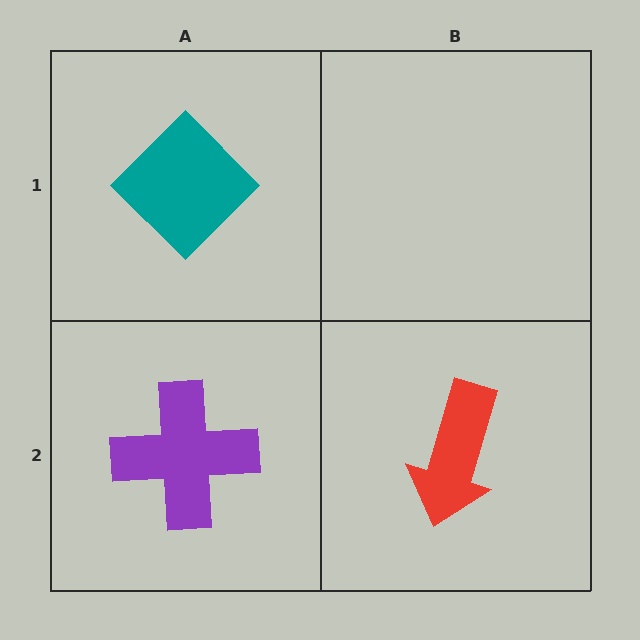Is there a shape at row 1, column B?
No, that cell is empty.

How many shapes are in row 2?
2 shapes.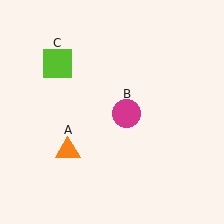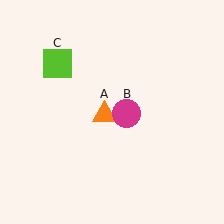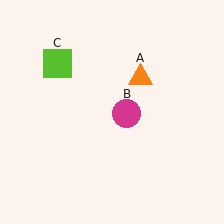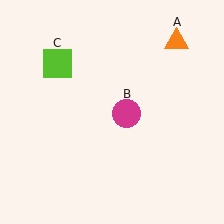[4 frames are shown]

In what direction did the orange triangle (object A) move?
The orange triangle (object A) moved up and to the right.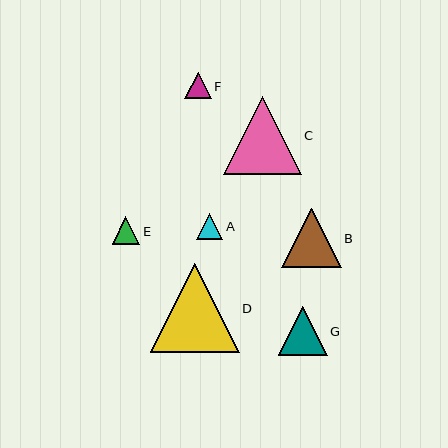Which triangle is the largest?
Triangle D is the largest with a size of approximately 89 pixels.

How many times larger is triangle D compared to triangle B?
Triangle D is approximately 1.5 times the size of triangle B.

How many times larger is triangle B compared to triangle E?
Triangle B is approximately 2.2 times the size of triangle E.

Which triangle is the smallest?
Triangle A is the smallest with a size of approximately 26 pixels.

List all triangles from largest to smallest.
From largest to smallest: D, C, B, G, E, F, A.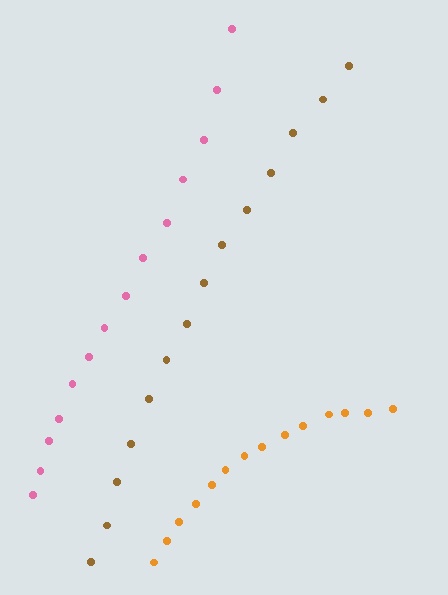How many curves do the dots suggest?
There are 3 distinct paths.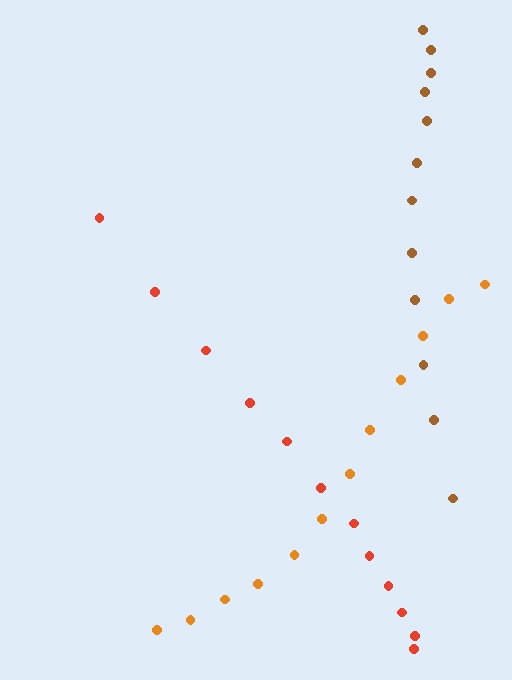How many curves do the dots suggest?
There are 3 distinct paths.